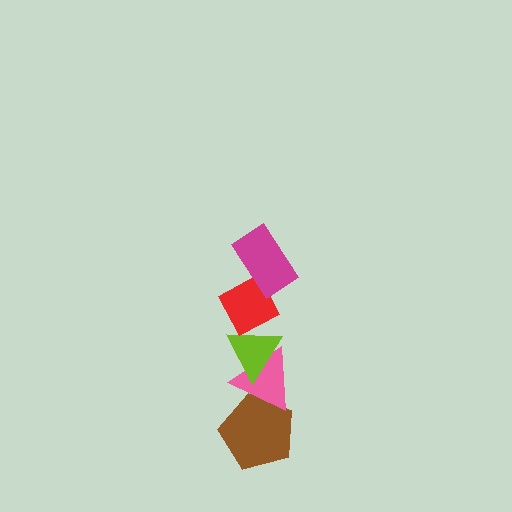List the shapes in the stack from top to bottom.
From top to bottom: the magenta rectangle, the red diamond, the lime triangle, the pink triangle, the brown pentagon.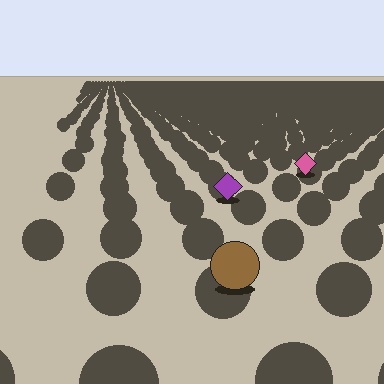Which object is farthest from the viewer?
The pink diamond is farthest from the viewer. It appears smaller and the ground texture around it is denser.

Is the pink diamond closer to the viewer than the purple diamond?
No. The purple diamond is closer — you can tell from the texture gradient: the ground texture is coarser near it.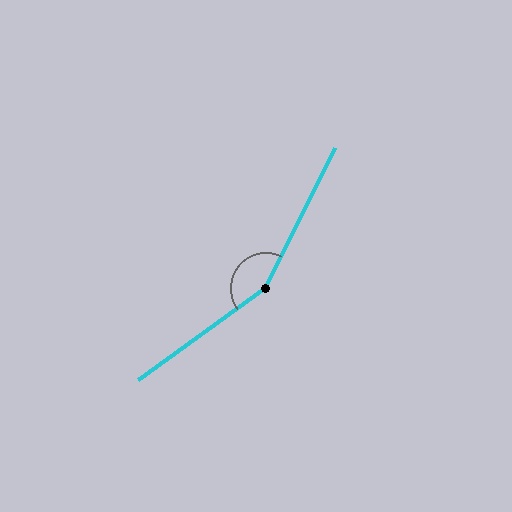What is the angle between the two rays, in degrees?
Approximately 152 degrees.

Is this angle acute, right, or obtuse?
It is obtuse.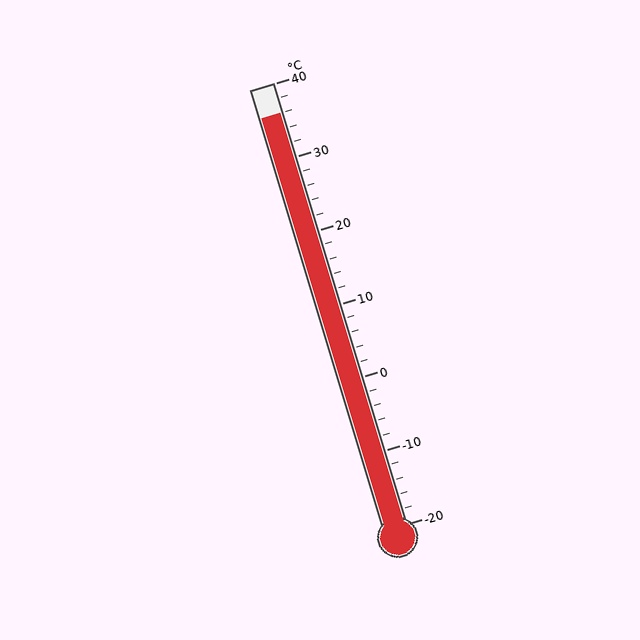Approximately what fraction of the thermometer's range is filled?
The thermometer is filled to approximately 95% of its range.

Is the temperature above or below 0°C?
The temperature is above 0°C.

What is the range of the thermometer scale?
The thermometer scale ranges from -20°C to 40°C.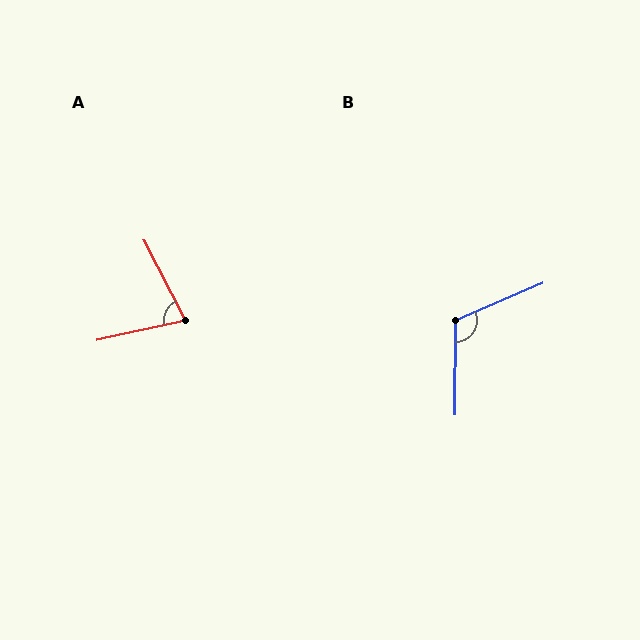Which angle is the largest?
B, at approximately 113 degrees.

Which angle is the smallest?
A, at approximately 75 degrees.